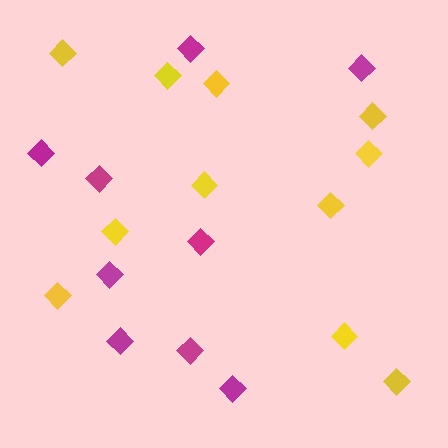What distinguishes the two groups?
There are 2 groups: one group of yellow diamonds (11) and one group of magenta diamonds (9).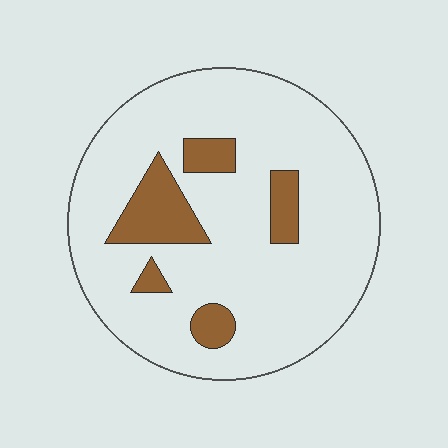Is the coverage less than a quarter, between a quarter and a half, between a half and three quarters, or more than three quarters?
Less than a quarter.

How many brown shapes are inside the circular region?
5.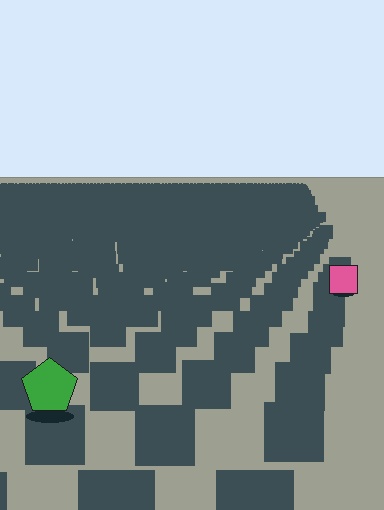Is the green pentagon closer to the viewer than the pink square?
Yes. The green pentagon is closer — you can tell from the texture gradient: the ground texture is coarser near it.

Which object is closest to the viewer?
The green pentagon is closest. The texture marks near it are larger and more spread out.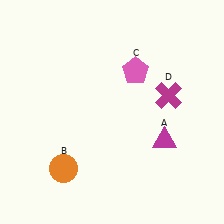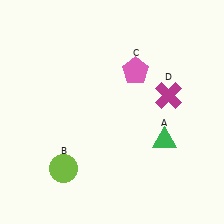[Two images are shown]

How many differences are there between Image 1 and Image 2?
There are 2 differences between the two images.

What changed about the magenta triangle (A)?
In Image 1, A is magenta. In Image 2, it changed to green.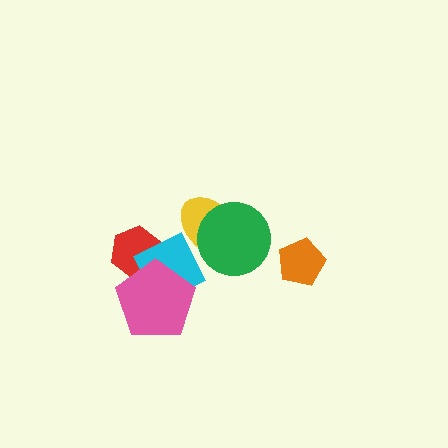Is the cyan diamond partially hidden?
Yes, it is partially covered by another shape.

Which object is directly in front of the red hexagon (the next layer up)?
The cyan diamond is directly in front of the red hexagon.